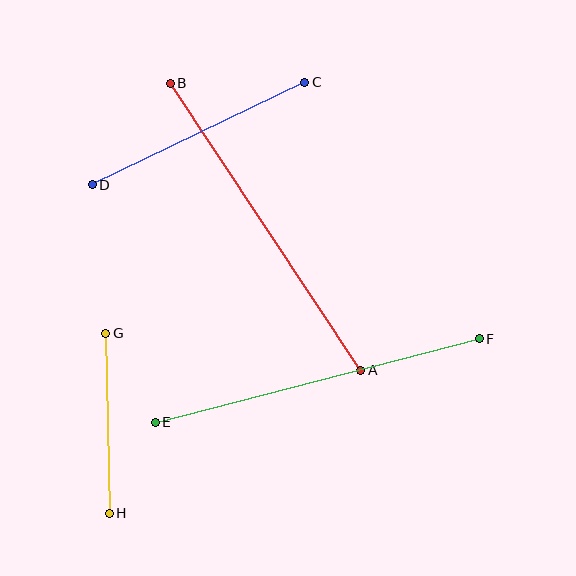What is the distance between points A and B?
The distance is approximately 344 pixels.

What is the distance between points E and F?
The distance is approximately 334 pixels.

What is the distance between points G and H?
The distance is approximately 180 pixels.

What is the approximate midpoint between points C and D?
The midpoint is at approximately (199, 134) pixels.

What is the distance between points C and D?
The distance is approximately 236 pixels.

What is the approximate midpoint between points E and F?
The midpoint is at approximately (317, 380) pixels.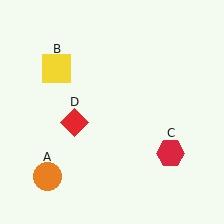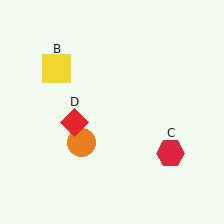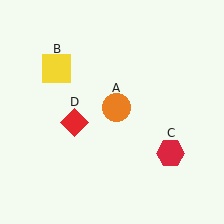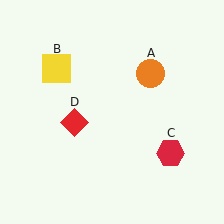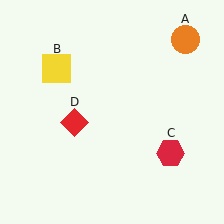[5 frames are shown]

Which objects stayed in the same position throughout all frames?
Yellow square (object B) and red hexagon (object C) and red diamond (object D) remained stationary.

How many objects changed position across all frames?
1 object changed position: orange circle (object A).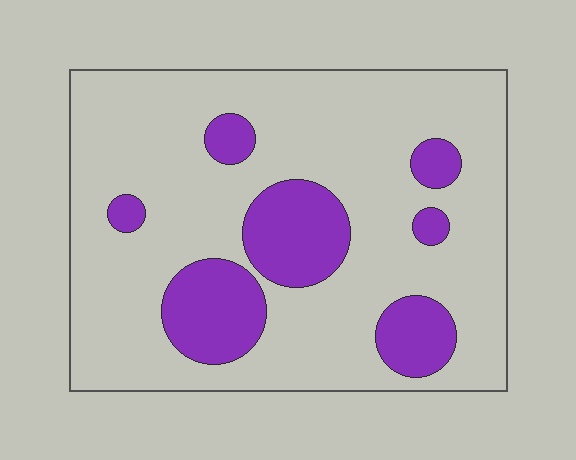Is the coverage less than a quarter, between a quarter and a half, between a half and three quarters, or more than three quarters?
Less than a quarter.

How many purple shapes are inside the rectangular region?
7.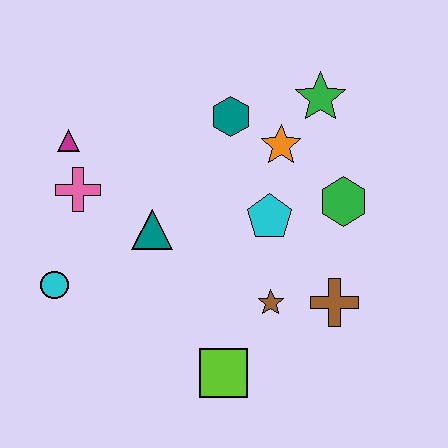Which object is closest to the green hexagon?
The cyan pentagon is closest to the green hexagon.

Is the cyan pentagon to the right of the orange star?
No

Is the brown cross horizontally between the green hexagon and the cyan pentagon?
Yes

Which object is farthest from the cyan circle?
The green star is farthest from the cyan circle.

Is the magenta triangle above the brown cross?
Yes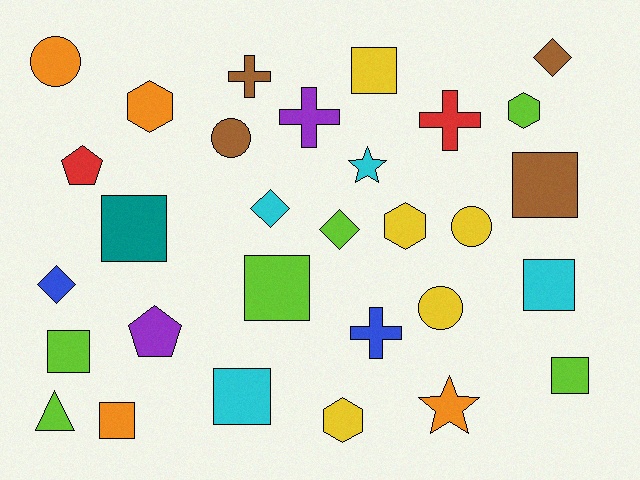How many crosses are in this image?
There are 4 crosses.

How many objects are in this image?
There are 30 objects.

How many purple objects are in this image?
There are 2 purple objects.